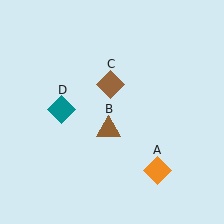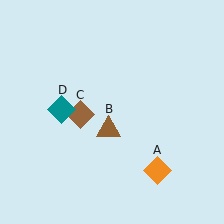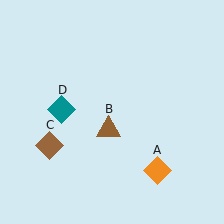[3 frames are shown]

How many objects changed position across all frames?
1 object changed position: brown diamond (object C).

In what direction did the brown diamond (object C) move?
The brown diamond (object C) moved down and to the left.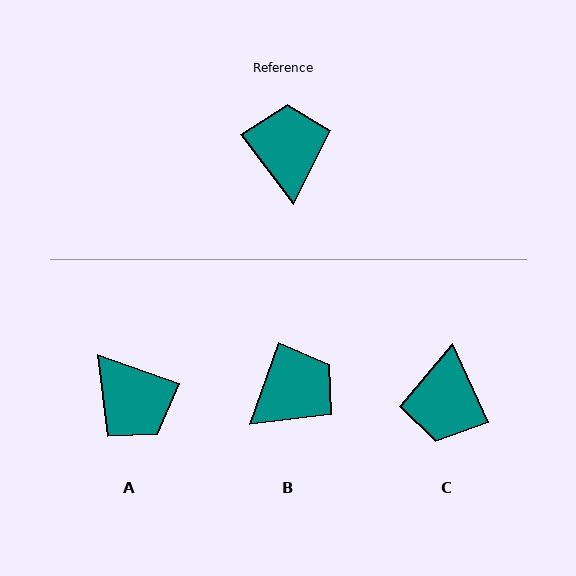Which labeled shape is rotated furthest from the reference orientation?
C, about 167 degrees away.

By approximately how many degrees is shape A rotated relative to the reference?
Approximately 147 degrees clockwise.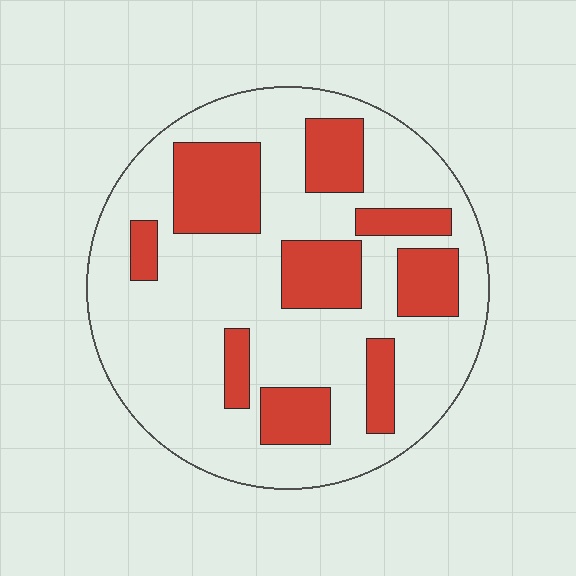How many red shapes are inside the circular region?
9.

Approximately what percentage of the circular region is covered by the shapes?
Approximately 30%.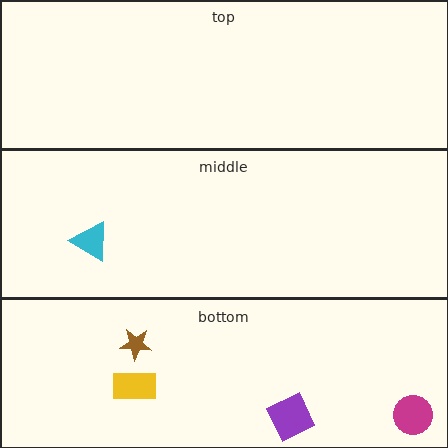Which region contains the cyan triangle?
The middle region.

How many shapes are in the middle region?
1.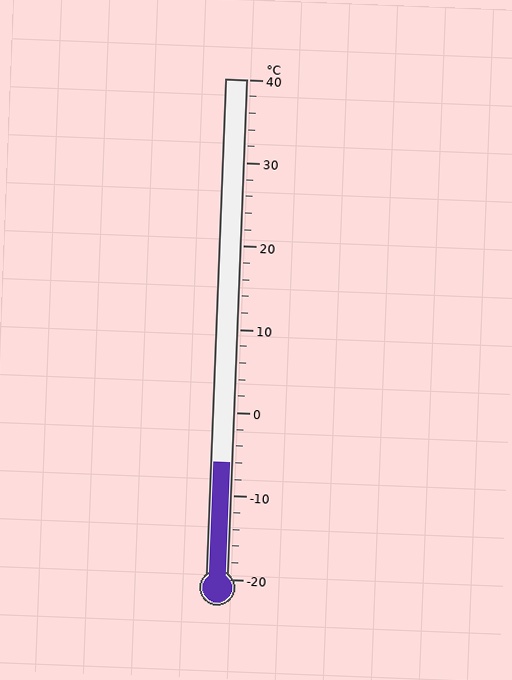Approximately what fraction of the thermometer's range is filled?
The thermometer is filled to approximately 25% of its range.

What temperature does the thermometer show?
The thermometer shows approximately -6°C.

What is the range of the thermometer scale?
The thermometer scale ranges from -20°C to 40°C.